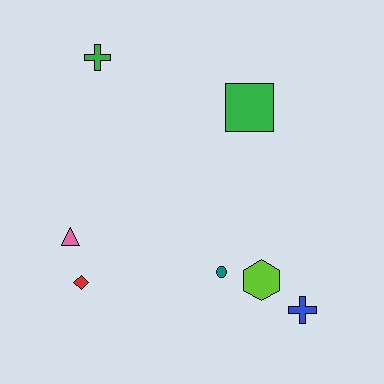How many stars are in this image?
There are no stars.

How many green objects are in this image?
There are 2 green objects.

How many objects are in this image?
There are 7 objects.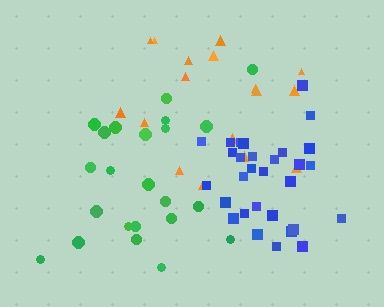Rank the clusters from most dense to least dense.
blue, orange, green.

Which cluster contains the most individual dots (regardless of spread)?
Blue (30).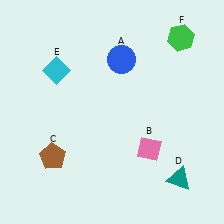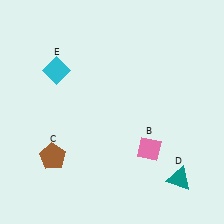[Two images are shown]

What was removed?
The green hexagon (F), the blue circle (A) were removed in Image 2.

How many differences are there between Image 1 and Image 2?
There are 2 differences between the two images.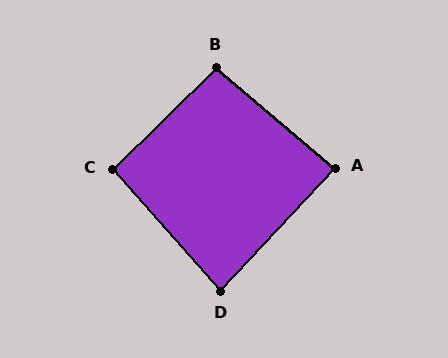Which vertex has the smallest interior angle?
D, at approximately 85 degrees.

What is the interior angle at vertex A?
Approximately 87 degrees (approximately right).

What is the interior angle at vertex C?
Approximately 93 degrees (approximately right).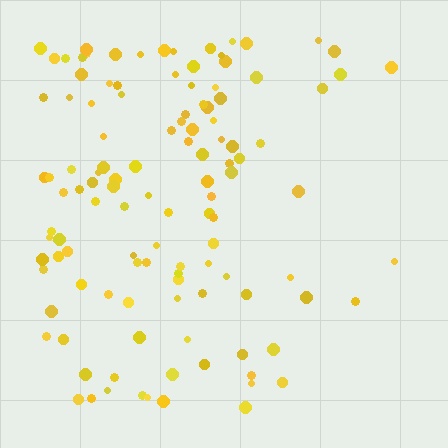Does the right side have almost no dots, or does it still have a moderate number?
Still a moderate number, just noticeably fewer than the left.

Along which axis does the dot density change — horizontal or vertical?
Horizontal.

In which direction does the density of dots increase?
From right to left, with the left side densest.